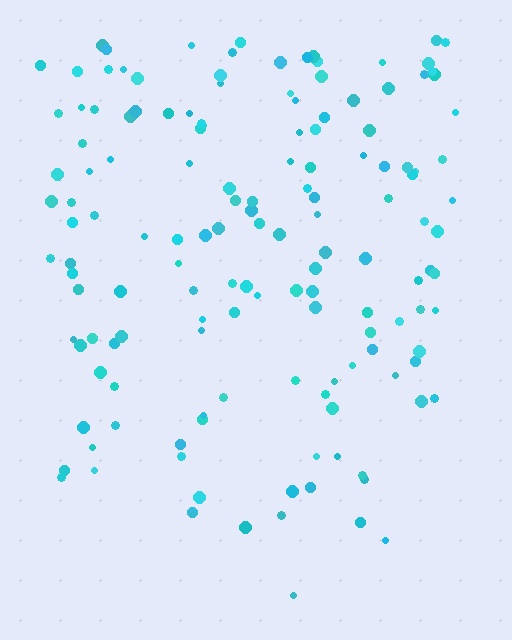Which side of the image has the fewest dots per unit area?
The bottom.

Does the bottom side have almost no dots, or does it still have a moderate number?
Still a moderate number, just noticeably fewer than the top.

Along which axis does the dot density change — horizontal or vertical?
Vertical.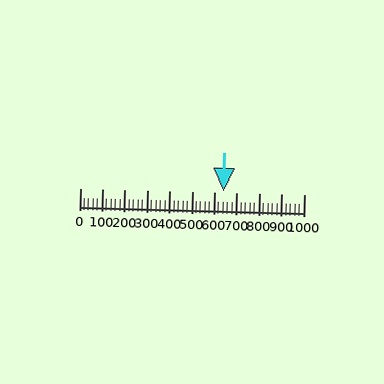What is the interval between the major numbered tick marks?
The major tick marks are spaced 100 units apart.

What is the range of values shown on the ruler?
The ruler shows values from 0 to 1000.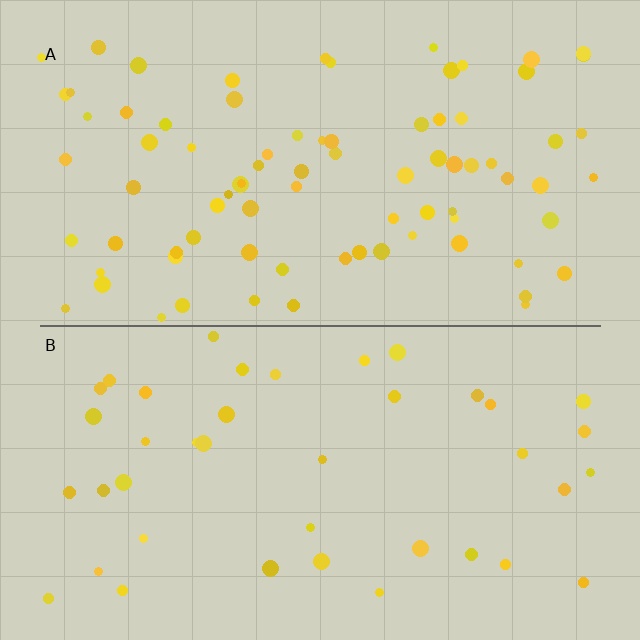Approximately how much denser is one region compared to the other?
Approximately 2.0× — region A over region B.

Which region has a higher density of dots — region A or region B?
A (the top).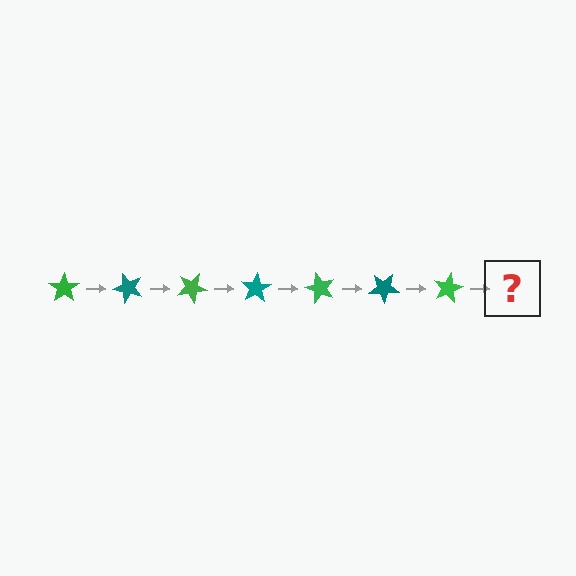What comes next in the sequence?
The next element should be a teal star, rotated 350 degrees from the start.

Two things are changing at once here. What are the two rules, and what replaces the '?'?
The two rules are that it rotates 50 degrees each step and the color cycles through green and teal. The '?' should be a teal star, rotated 350 degrees from the start.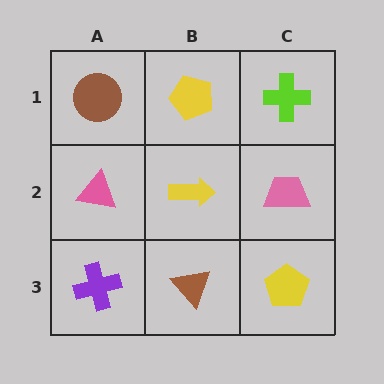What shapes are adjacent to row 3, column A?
A pink triangle (row 2, column A), a brown triangle (row 3, column B).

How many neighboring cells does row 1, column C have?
2.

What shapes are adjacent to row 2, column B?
A yellow pentagon (row 1, column B), a brown triangle (row 3, column B), a pink triangle (row 2, column A), a pink trapezoid (row 2, column C).